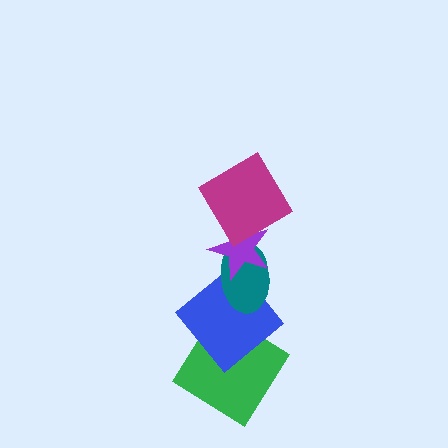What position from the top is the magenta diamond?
The magenta diamond is 1st from the top.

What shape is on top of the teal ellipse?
The purple star is on top of the teal ellipse.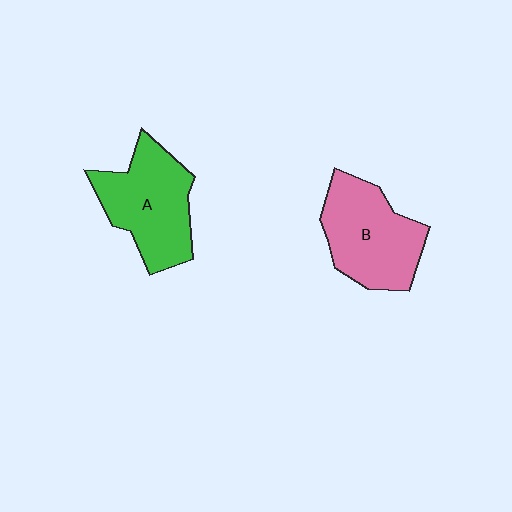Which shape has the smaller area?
Shape B (pink).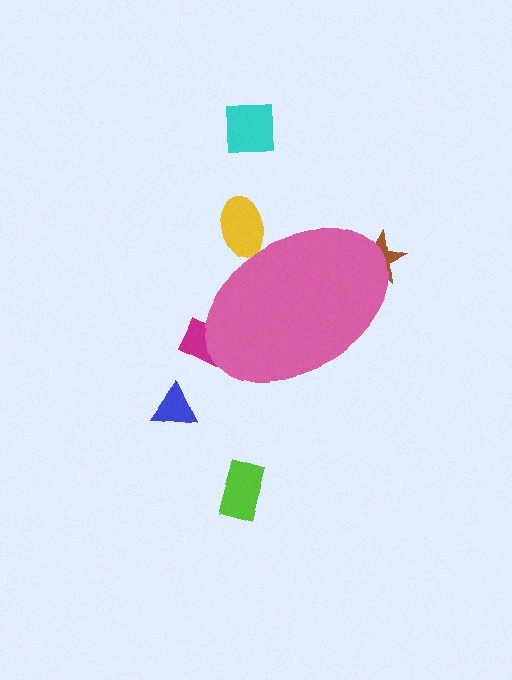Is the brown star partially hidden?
Yes, the brown star is partially hidden behind the pink ellipse.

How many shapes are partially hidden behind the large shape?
3 shapes are partially hidden.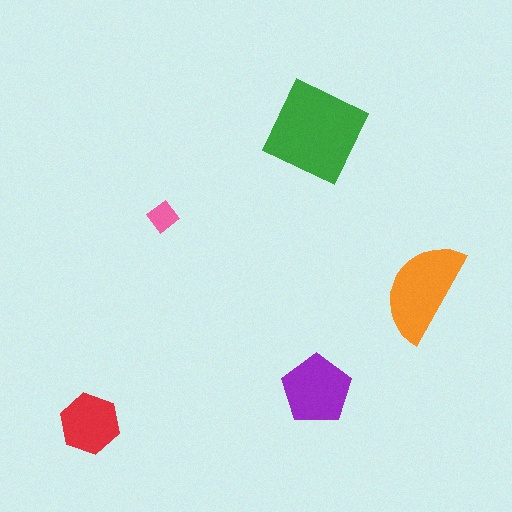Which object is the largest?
The green square.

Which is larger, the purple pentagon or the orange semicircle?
The orange semicircle.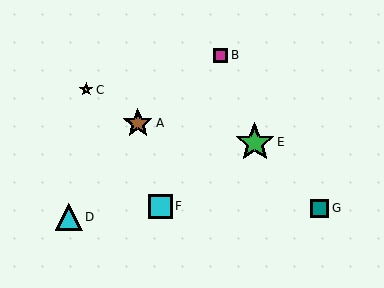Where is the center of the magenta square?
The center of the magenta square is at (221, 55).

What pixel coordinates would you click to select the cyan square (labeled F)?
Click at (160, 206) to select the cyan square F.